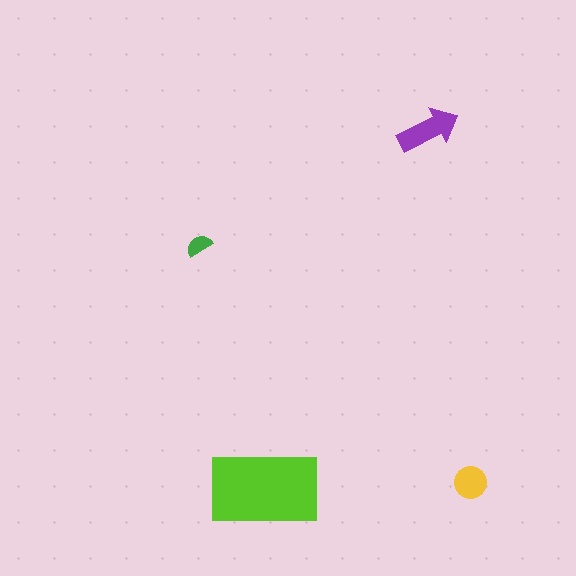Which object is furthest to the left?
The green semicircle is leftmost.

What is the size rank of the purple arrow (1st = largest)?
2nd.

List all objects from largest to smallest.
The lime rectangle, the purple arrow, the yellow circle, the green semicircle.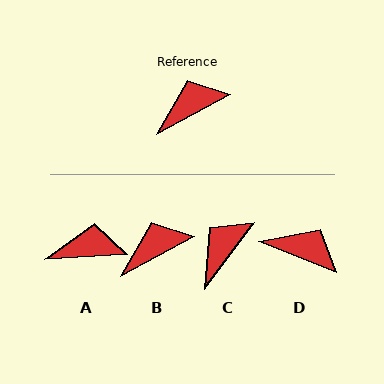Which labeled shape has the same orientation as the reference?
B.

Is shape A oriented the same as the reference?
No, it is off by about 24 degrees.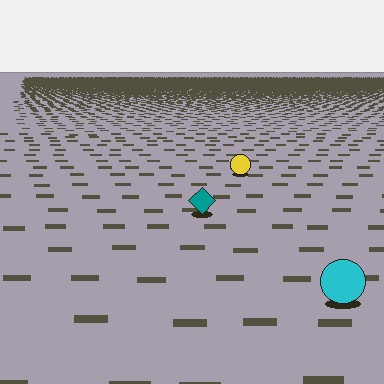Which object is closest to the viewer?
The cyan circle is closest. The texture marks near it are larger and more spread out.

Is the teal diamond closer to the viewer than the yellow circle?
Yes. The teal diamond is closer — you can tell from the texture gradient: the ground texture is coarser near it.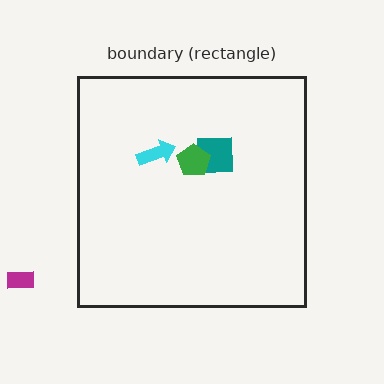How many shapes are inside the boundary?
3 inside, 1 outside.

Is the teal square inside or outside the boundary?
Inside.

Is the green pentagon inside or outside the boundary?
Inside.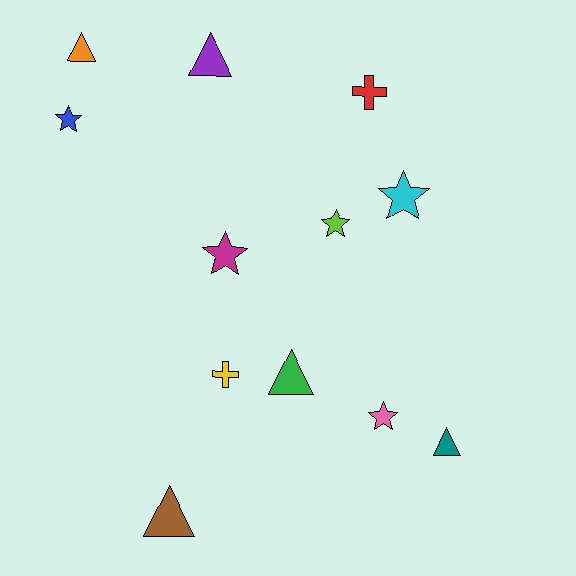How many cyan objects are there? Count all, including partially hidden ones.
There is 1 cyan object.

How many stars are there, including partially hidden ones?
There are 5 stars.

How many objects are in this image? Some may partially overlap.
There are 12 objects.